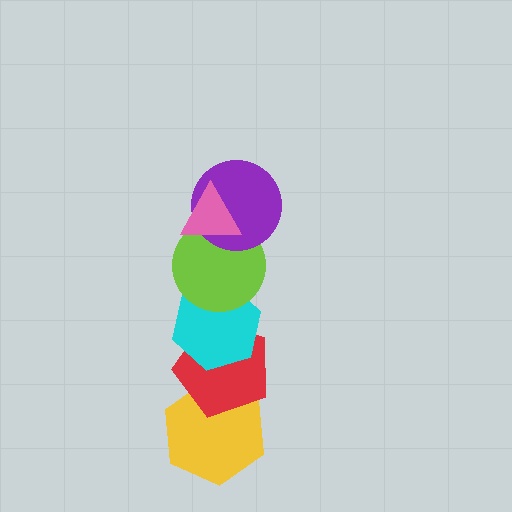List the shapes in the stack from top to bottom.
From top to bottom: the pink triangle, the purple circle, the lime circle, the cyan hexagon, the red pentagon, the yellow hexagon.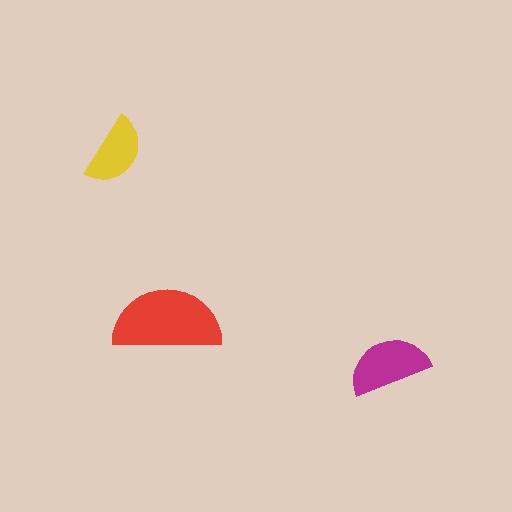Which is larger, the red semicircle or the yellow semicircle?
The red one.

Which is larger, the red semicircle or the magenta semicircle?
The red one.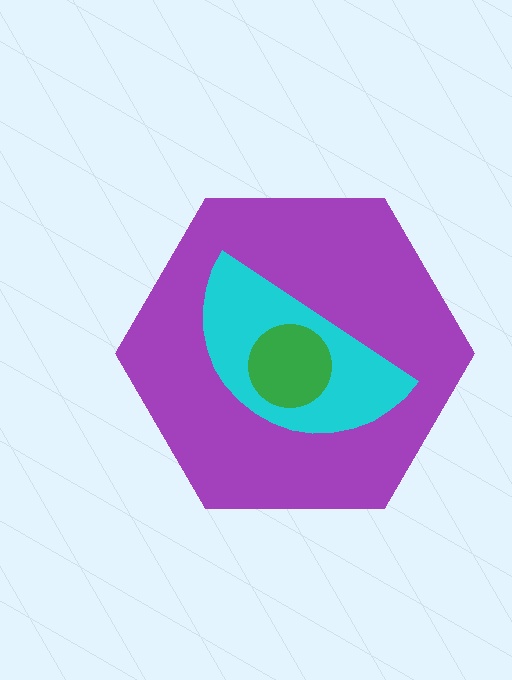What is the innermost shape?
The green circle.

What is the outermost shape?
The purple hexagon.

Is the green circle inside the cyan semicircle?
Yes.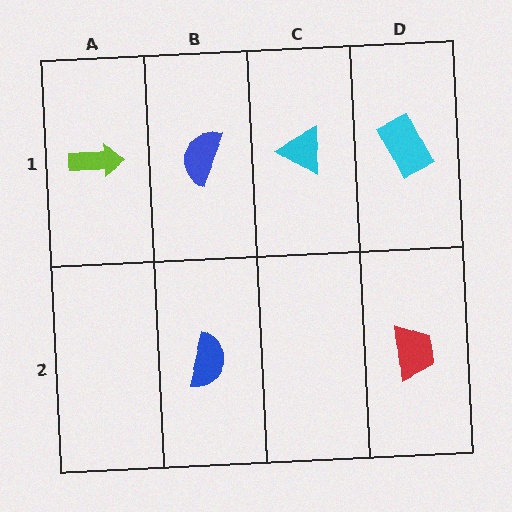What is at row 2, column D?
A red trapezoid.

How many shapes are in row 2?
2 shapes.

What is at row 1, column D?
A cyan rectangle.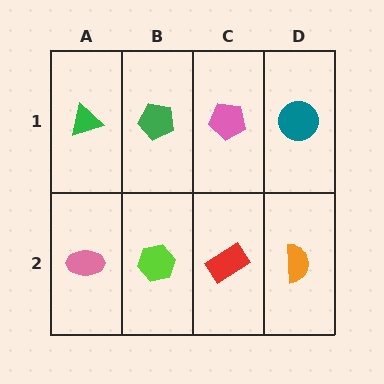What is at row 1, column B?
A green pentagon.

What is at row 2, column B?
A lime hexagon.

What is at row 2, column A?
A pink ellipse.